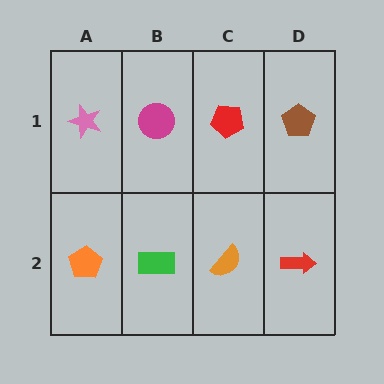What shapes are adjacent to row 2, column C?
A red pentagon (row 1, column C), a green rectangle (row 2, column B), a red arrow (row 2, column D).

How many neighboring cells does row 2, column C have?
3.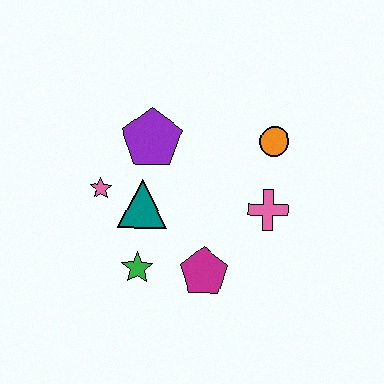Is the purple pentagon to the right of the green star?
Yes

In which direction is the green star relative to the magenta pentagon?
The green star is to the left of the magenta pentagon.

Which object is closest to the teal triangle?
The pink star is closest to the teal triangle.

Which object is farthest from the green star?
The orange circle is farthest from the green star.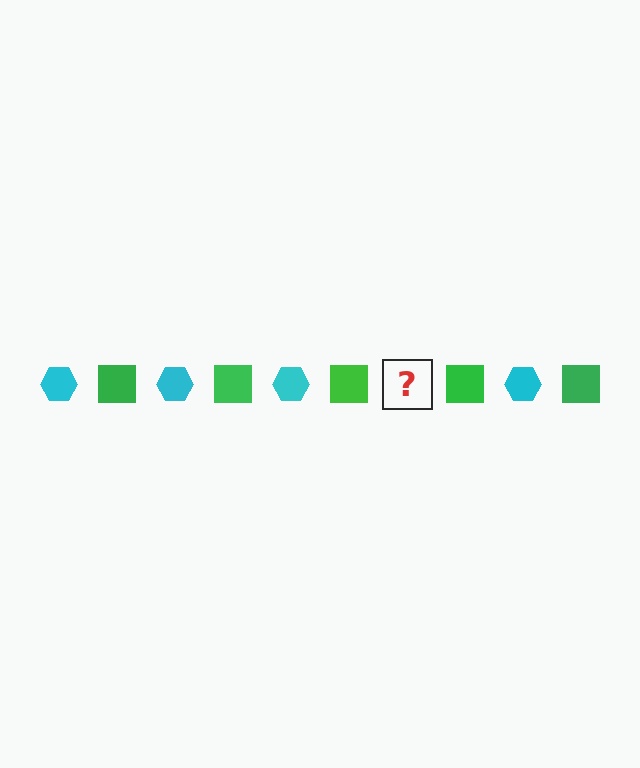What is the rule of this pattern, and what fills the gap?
The rule is that the pattern alternates between cyan hexagon and green square. The gap should be filled with a cyan hexagon.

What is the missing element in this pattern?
The missing element is a cyan hexagon.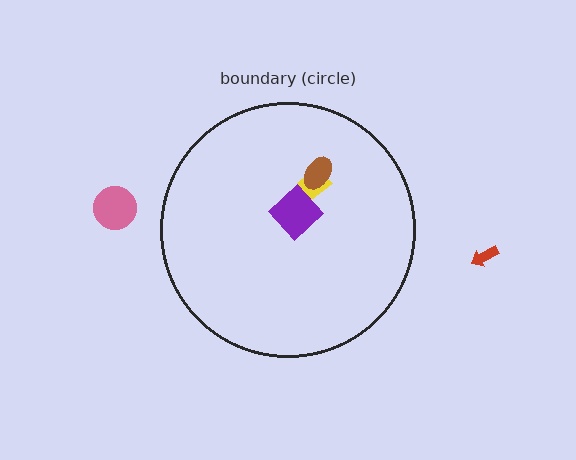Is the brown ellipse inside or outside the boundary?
Inside.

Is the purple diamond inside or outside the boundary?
Inside.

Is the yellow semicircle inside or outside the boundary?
Inside.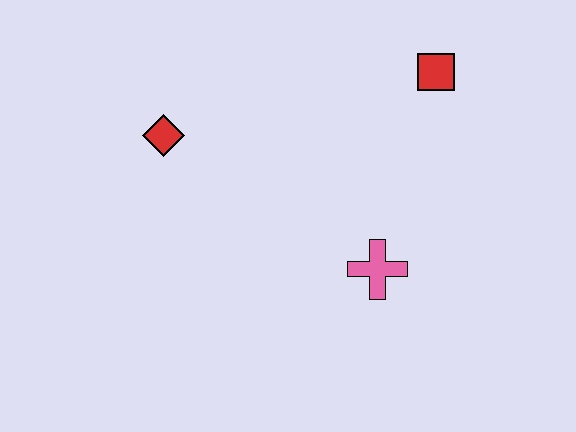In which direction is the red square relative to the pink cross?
The red square is above the pink cross.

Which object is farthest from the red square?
The red diamond is farthest from the red square.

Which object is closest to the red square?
The pink cross is closest to the red square.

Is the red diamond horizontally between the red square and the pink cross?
No